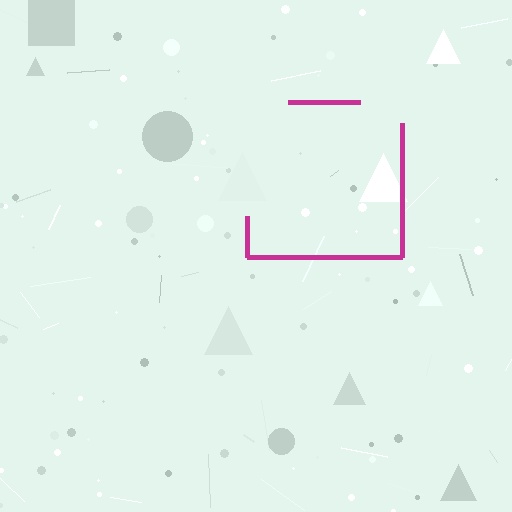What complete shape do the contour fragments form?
The contour fragments form a square.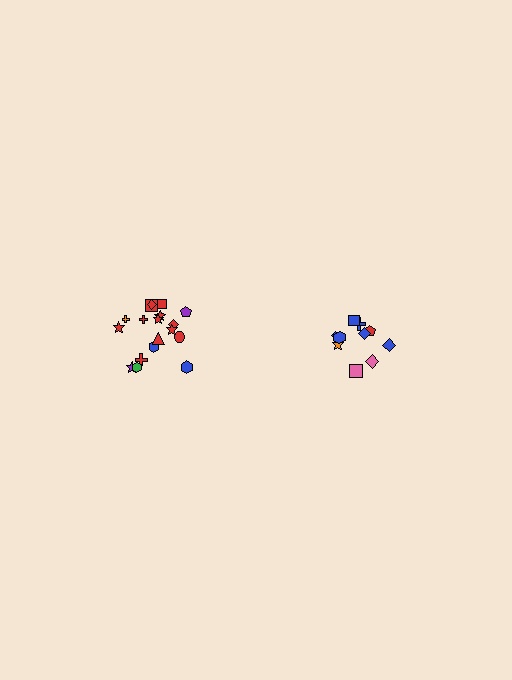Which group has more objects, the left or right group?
The left group.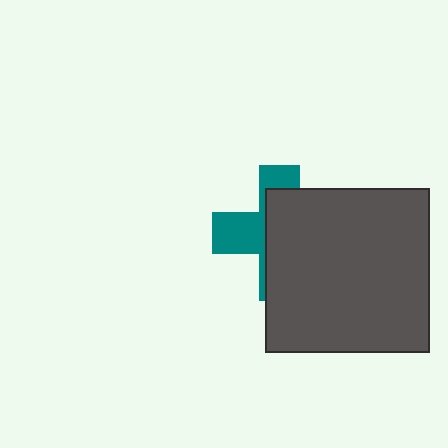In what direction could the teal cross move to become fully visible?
The teal cross could move left. That would shift it out from behind the dark gray square entirely.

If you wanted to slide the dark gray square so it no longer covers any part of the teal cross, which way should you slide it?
Slide it right — that is the most direct way to separate the two shapes.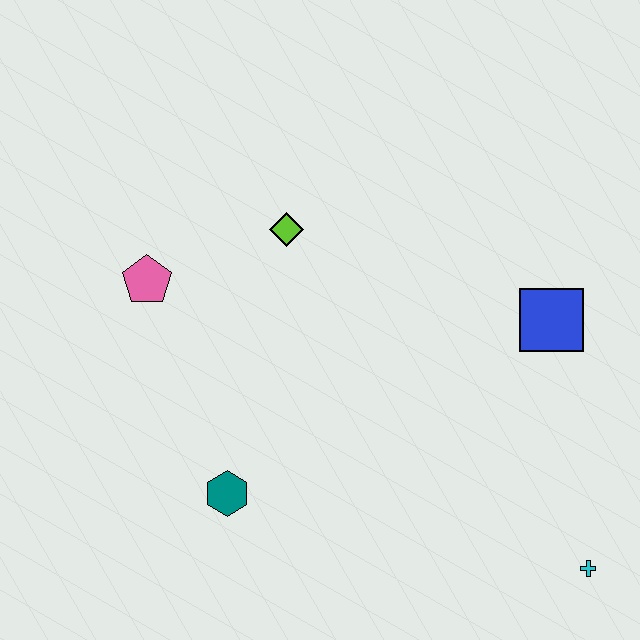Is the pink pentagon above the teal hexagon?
Yes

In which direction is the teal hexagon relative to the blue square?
The teal hexagon is to the left of the blue square.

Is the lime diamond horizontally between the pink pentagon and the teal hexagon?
No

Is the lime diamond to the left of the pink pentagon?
No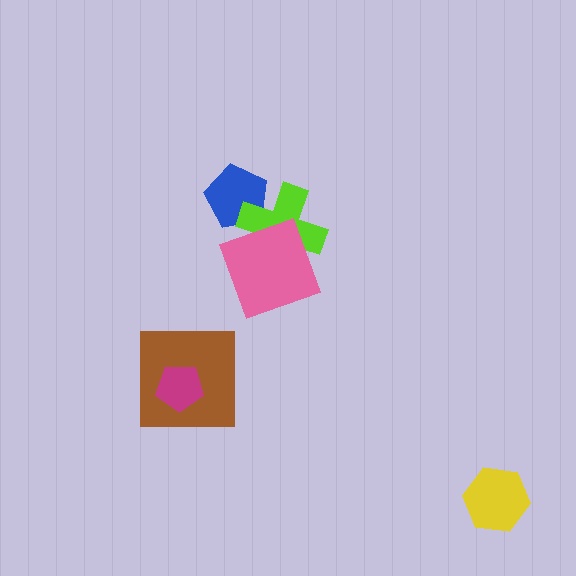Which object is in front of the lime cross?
The pink square is in front of the lime cross.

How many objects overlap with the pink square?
1 object overlaps with the pink square.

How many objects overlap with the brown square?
1 object overlaps with the brown square.